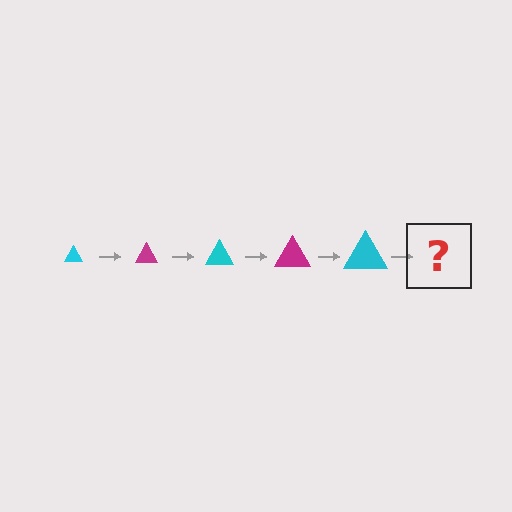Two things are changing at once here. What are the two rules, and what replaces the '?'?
The two rules are that the triangle grows larger each step and the color cycles through cyan and magenta. The '?' should be a magenta triangle, larger than the previous one.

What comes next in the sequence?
The next element should be a magenta triangle, larger than the previous one.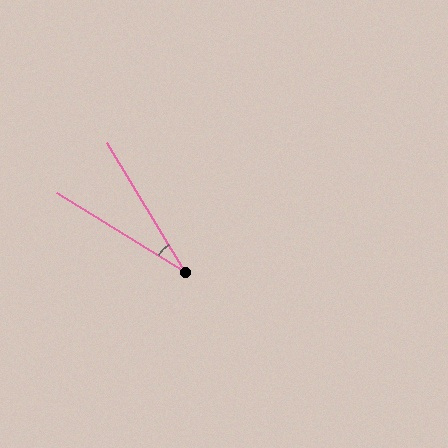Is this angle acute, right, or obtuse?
It is acute.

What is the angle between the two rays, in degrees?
Approximately 27 degrees.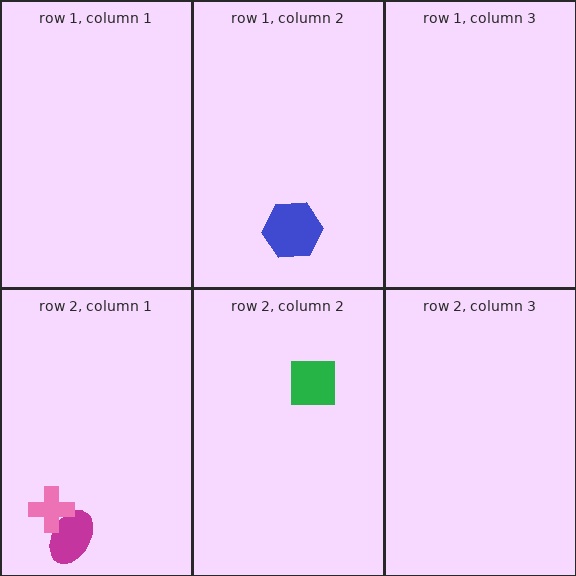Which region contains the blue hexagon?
The row 1, column 2 region.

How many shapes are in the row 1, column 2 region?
1.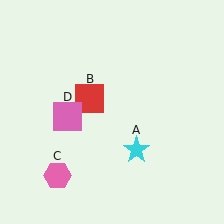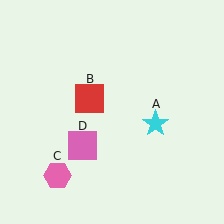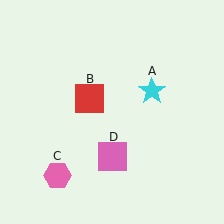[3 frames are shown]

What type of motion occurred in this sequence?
The cyan star (object A), pink square (object D) rotated counterclockwise around the center of the scene.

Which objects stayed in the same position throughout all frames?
Red square (object B) and pink hexagon (object C) remained stationary.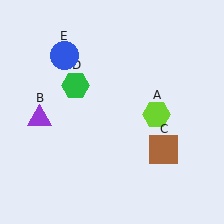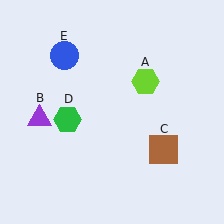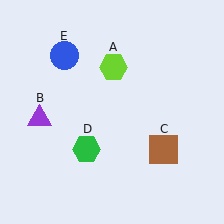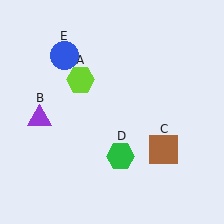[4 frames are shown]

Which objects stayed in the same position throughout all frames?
Purple triangle (object B) and brown square (object C) and blue circle (object E) remained stationary.